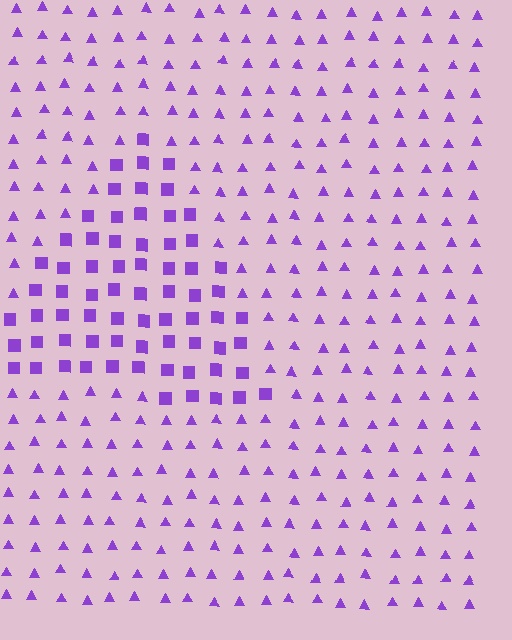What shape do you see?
I see a triangle.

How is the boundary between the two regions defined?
The boundary is defined by a change in element shape: squares inside vs. triangles outside. All elements share the same color and spacing.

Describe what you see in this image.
The image is filled with small purple elements arranged in a uniform grid. A triangle-shaped region contains squares, while the surrounding area contains triangles. The boundary is defined purely by the change in element shape.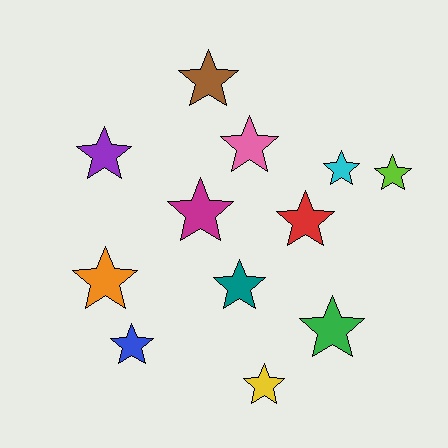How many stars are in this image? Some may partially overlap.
There are 12 stars.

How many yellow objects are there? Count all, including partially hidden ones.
There is 1 yellow object.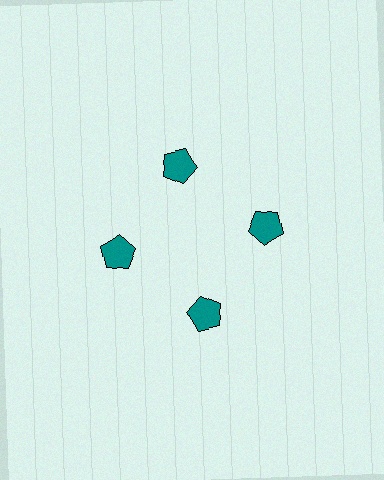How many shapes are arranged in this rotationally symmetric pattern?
There are 4 shapes, arranged in 4 groups of 1.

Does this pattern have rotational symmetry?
Yes, this pattern has 4-fold rotational symmetry. It looks the same after rotating 90 degrees around the center.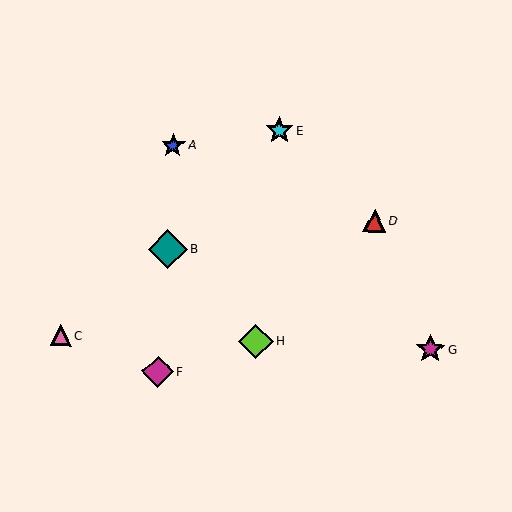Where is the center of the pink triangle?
The center of the pink triangle is at (61, 335).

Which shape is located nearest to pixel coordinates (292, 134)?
The cyan star (labeled E) at (279, 131) is nearest to that location.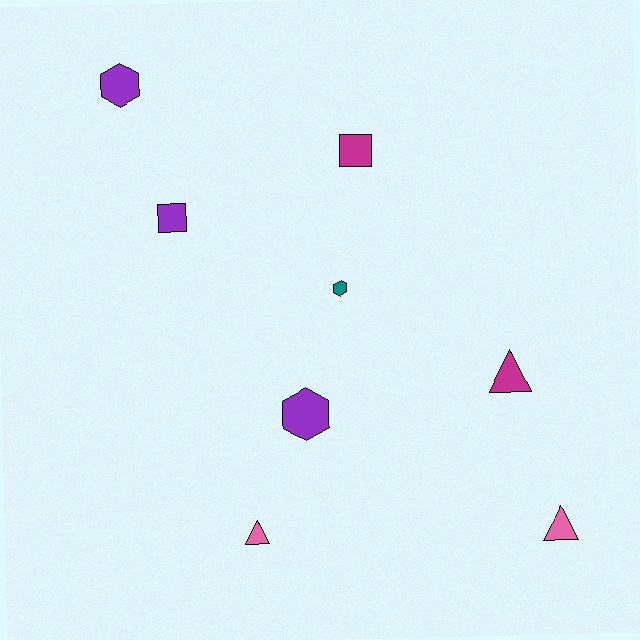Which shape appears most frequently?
Triangle, with 3 objects.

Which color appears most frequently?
Purple, with 3 objects.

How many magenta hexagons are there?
There are no magenta hexagons.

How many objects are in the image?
There are 8 objects.